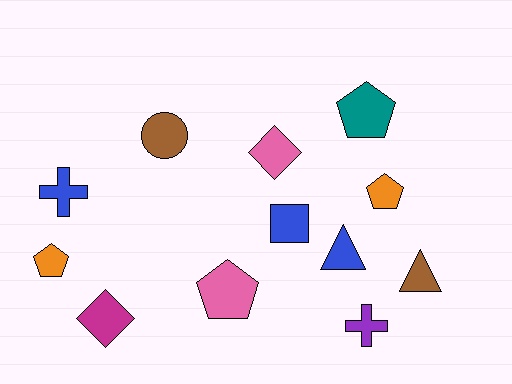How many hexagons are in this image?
There are no hexagons.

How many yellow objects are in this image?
There are no yellow objects.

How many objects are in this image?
There are 12 objects.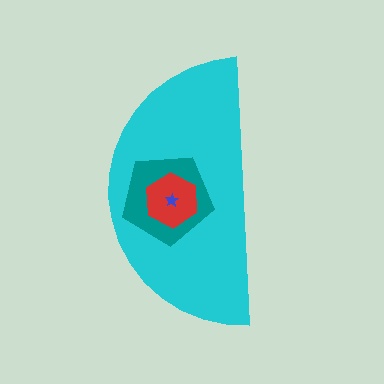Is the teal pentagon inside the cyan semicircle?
Yes.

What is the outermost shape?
The cyan semicircle.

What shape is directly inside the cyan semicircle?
The teal pentagon.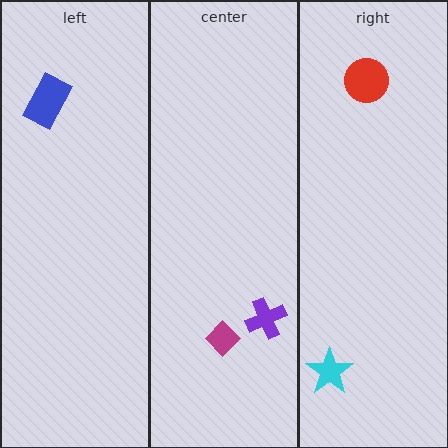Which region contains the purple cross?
The center region.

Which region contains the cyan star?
The right region.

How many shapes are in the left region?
1.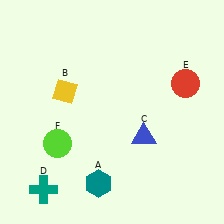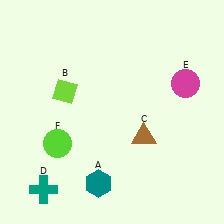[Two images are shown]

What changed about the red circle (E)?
In Image 1, E is red. In Image 2, it changed to magenta.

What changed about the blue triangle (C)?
In Image 1, C is blue. In Image 2, it changed to brown.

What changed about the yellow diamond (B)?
In Image 1, B is yellow. In Image 2, it changed to lime.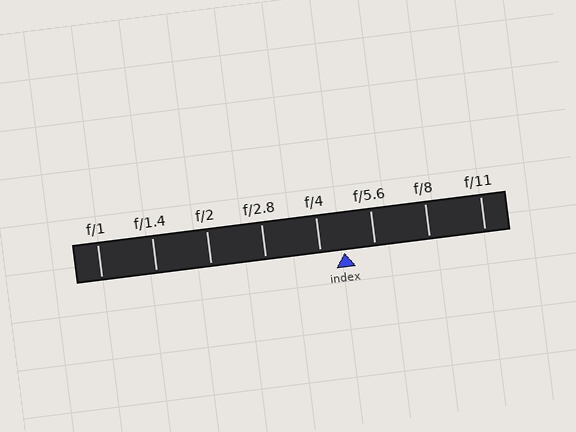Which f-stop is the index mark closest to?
The index mark is closest to f/4.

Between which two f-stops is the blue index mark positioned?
The index mark is between f/4 and f/5.6.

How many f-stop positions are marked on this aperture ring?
There are 8 f-stop positions marked.